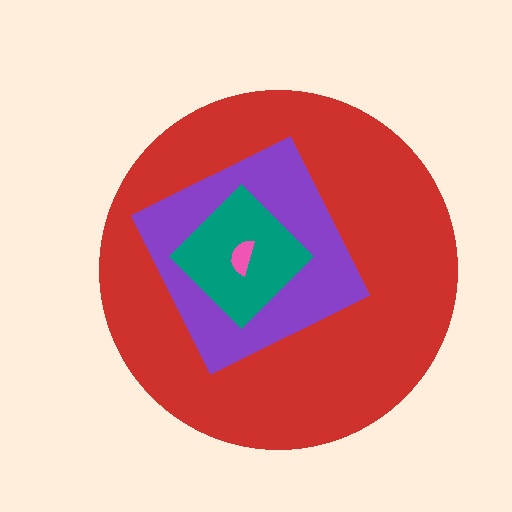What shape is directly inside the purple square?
The teal diamond.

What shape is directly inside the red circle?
The purple square.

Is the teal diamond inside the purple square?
Yes.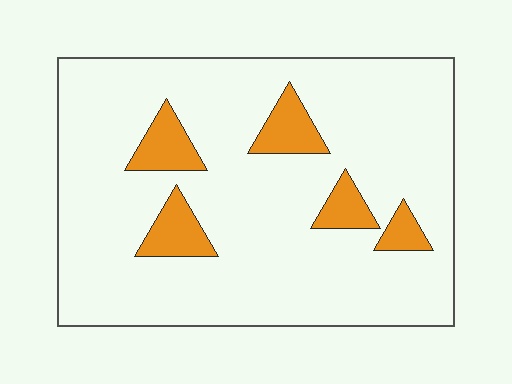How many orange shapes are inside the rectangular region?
5.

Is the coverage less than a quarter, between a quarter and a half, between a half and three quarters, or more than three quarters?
Less than a quarter.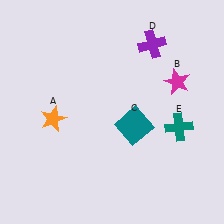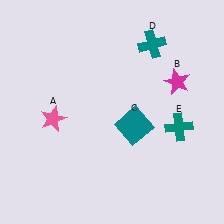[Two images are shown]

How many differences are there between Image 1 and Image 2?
There are 2 differences between the two images.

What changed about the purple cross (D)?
In Image 1, D is purple. In Image 2, it changed to teal.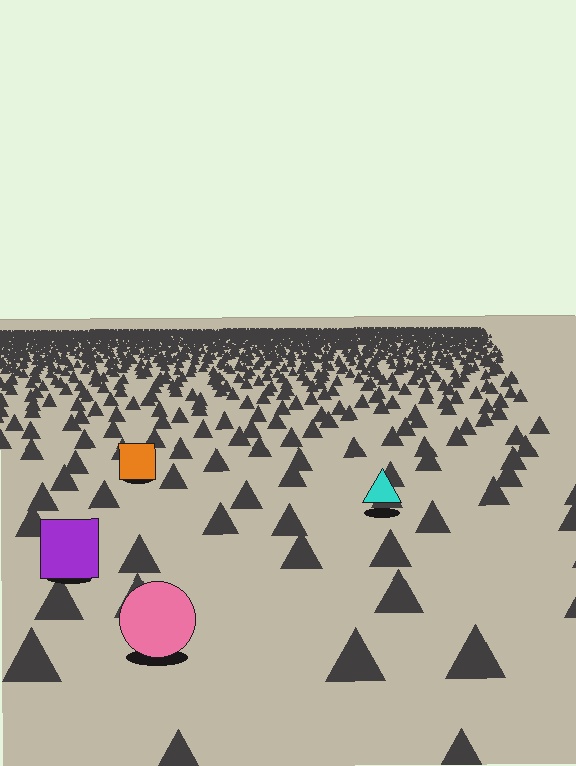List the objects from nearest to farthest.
From nearest to farthest: the pink circle, the purple square, the cyan triangle, the orange square.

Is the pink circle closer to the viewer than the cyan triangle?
Yes. The pink circle is closer — you can tell from the texture gradient: the ground texture is coarser near it.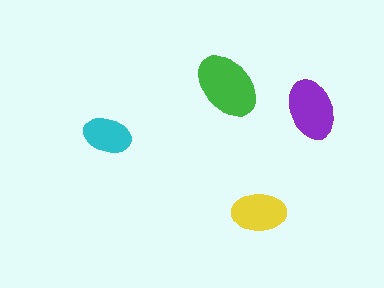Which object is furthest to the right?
The purple ellipse is rightmost.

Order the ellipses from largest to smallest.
the green one, the purple one, the yellow one, the cyan one.